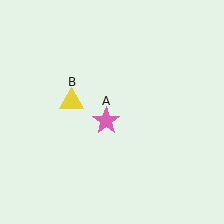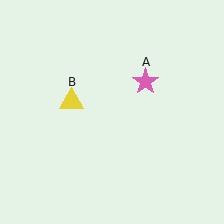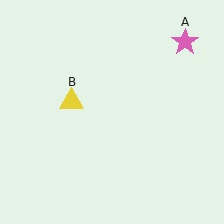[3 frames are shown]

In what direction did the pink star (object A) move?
The pink star (object A) moved up and to the right.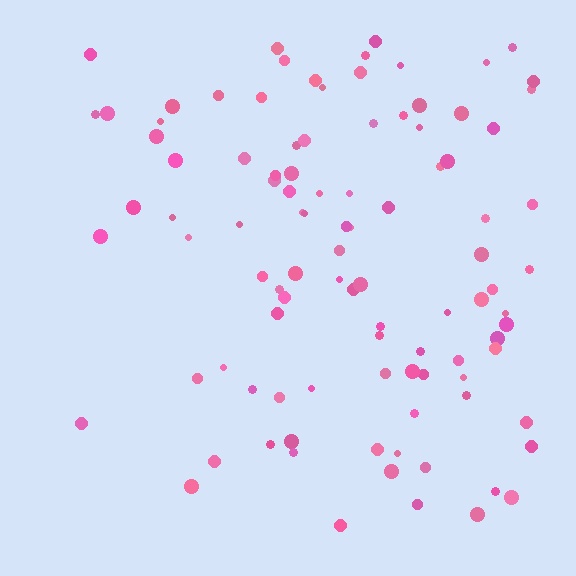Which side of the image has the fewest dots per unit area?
The left.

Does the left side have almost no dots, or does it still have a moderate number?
Still a moderate number, just noticeably fewer than the right.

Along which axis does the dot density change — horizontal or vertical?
Horizontal.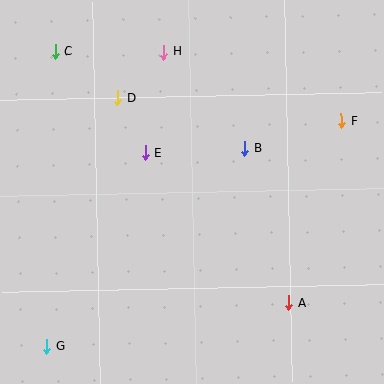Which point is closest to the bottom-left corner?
Point G is closest to the bottom-left corner.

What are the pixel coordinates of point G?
Point G is at (47, 346).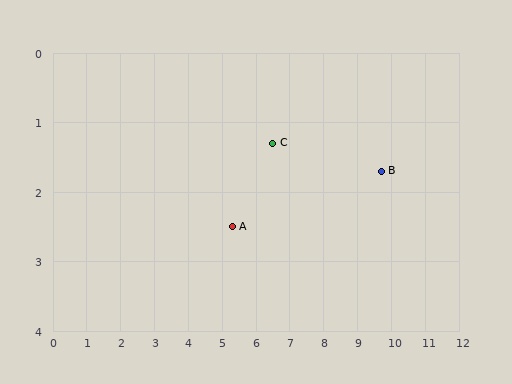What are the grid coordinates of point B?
Point B is at approximately (9.7, 1.7).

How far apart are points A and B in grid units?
Points A and B are about 4.5 grid units apart.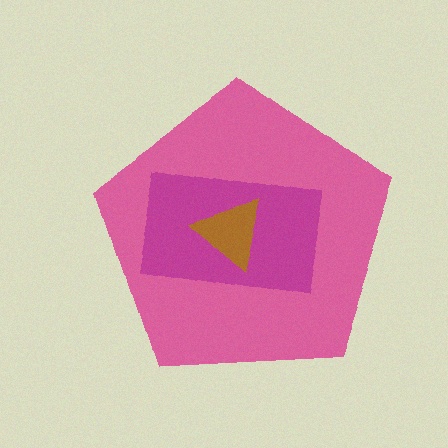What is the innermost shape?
The brown triangle.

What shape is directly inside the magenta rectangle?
The brown triangle.